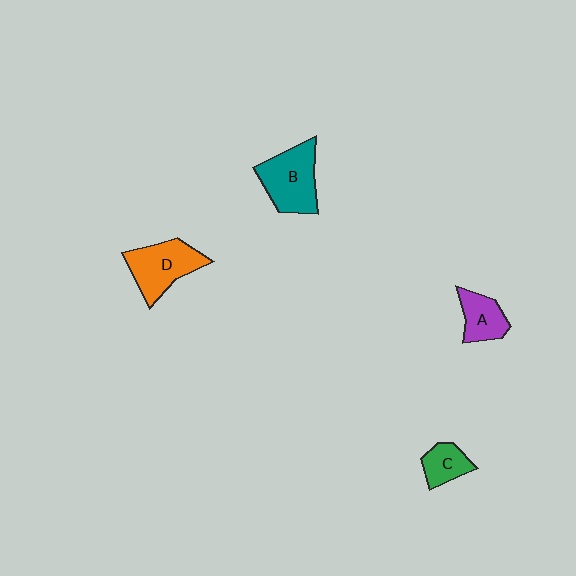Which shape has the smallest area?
Shape C (green).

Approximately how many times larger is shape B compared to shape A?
Approximately 1.7 times.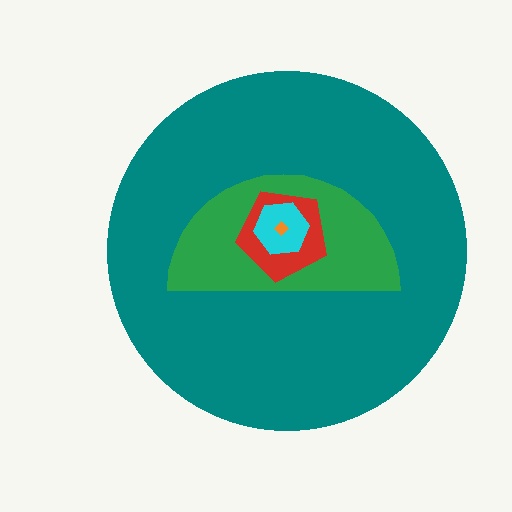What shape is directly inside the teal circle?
The green semicircle.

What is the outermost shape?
The teal circle.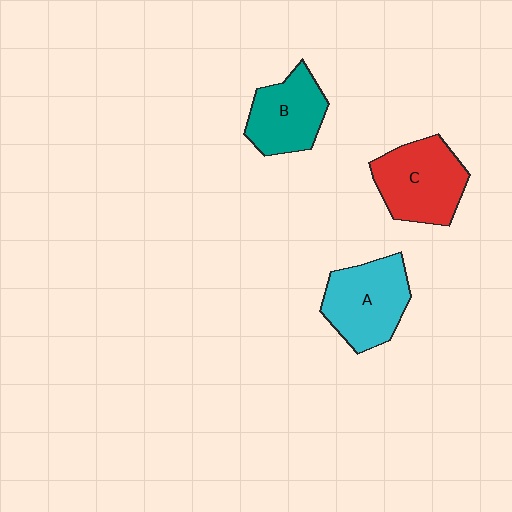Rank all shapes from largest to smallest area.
From largest to smallest: C (red), A (cyan), B (teal).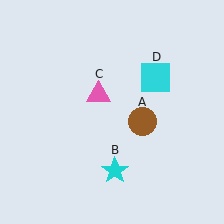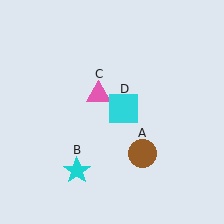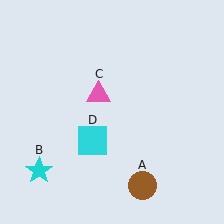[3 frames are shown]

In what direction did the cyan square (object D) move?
The cyan square (object D) moved down and to the left.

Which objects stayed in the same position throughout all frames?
Pink triangle (object C) remained stationary.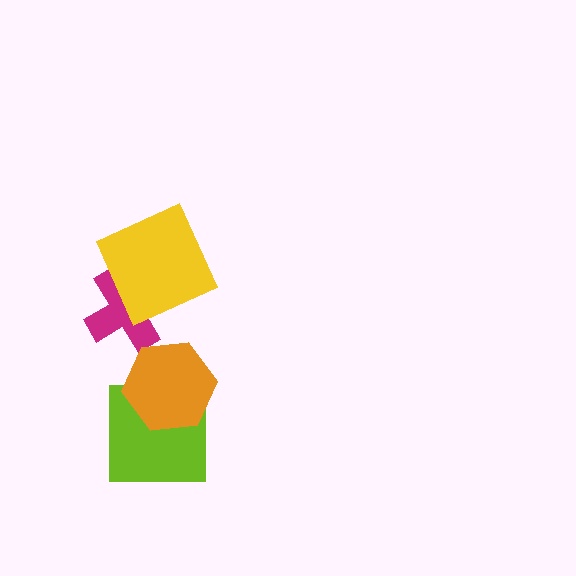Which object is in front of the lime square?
The orange hexagon is in front of the lime square.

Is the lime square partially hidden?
Yes, it is partially covered by another shape.